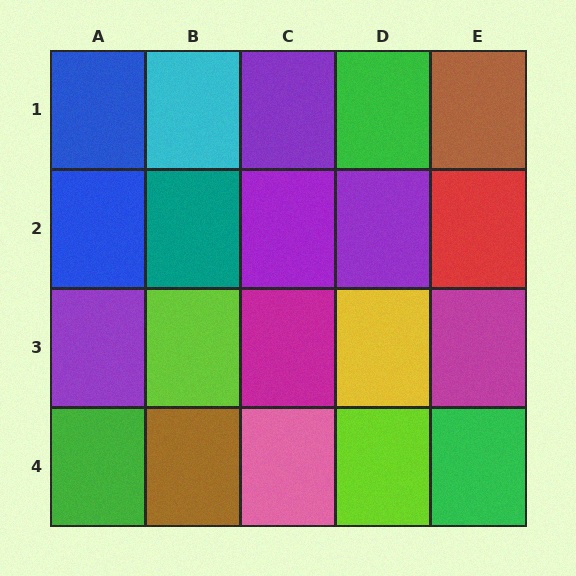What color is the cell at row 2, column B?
Teal.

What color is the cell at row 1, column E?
Brown.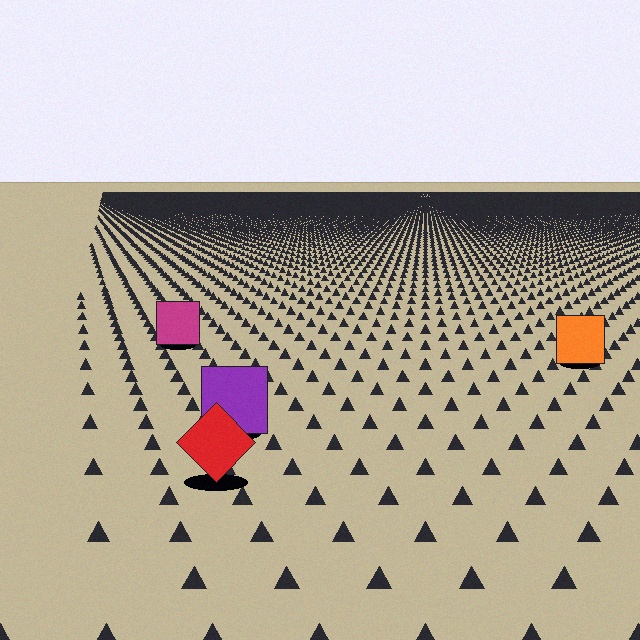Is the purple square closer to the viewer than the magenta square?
Yes. The purple square is closer — you can tell from the texture gradient: the ground texture is coarser near it.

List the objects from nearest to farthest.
From nearest to farthest: the red diamond, the purple square, the orange square, the magenta square.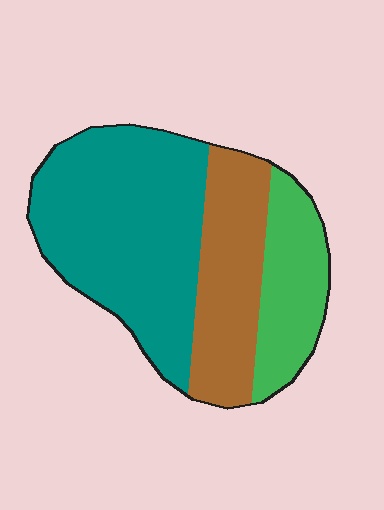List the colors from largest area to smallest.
From largest to smallest: teal, brown, green.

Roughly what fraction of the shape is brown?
Brown covers 27% of the shape.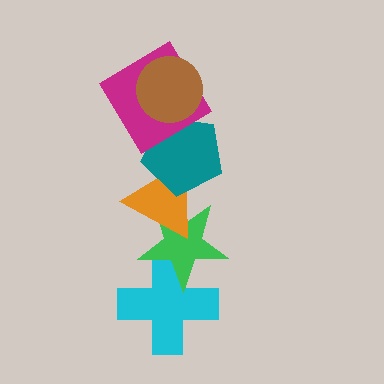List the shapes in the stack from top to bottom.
From top to bottom: the brown circle, the magenta diamond, the teal pentagon, the orange triangle, the green star, the cyan cross.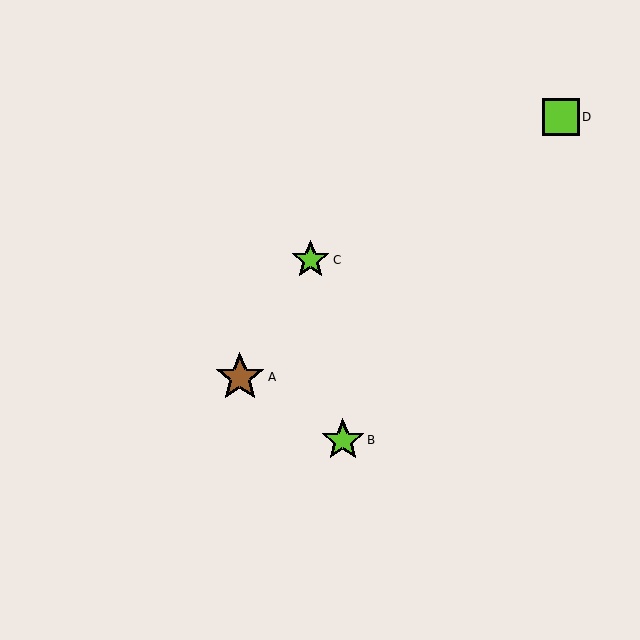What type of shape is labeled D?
Shape D is a lime square.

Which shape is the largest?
The brown star (labeled A) is the largest.